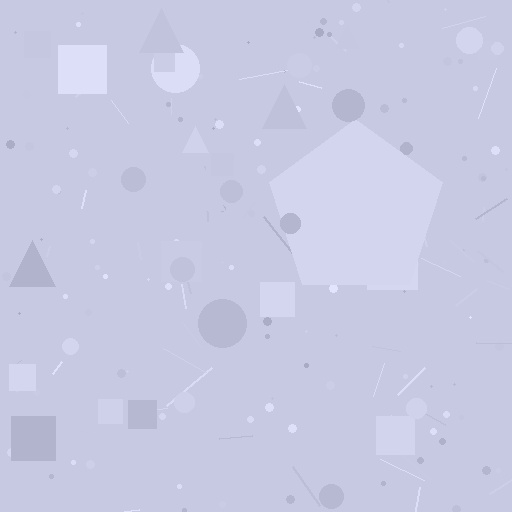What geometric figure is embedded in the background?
A pentagon is embedded in the background.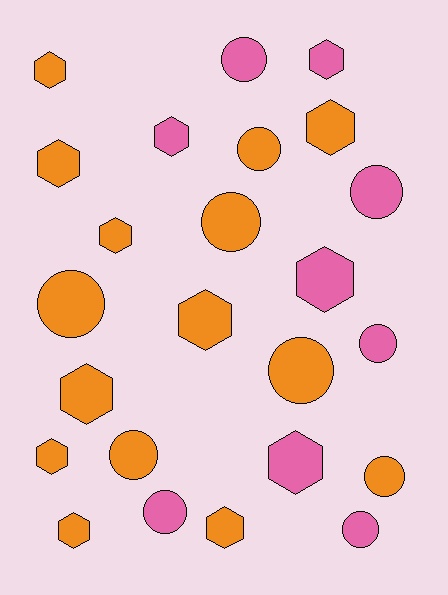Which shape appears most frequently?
Hexagon, with 13 objects.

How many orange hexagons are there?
There are 9 orange hexagons.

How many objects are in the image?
There are 24 objects.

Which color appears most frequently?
Orange, with 15 objects.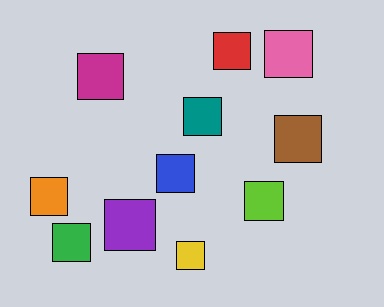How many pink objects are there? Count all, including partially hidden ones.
There is 1 pink object.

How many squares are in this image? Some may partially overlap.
There are 11 squares.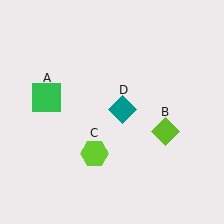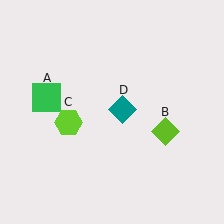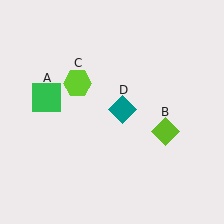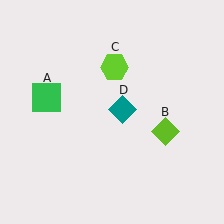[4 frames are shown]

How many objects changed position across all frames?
1 object changed position: lime hexagon (object C).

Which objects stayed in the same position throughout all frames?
Green square (object A) and lime diamond (object B) and teal diamond (object D) remained stationary.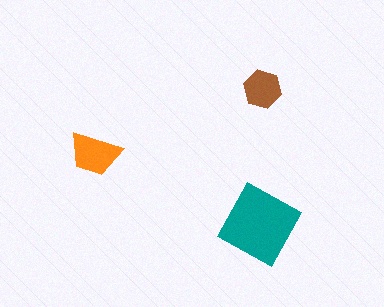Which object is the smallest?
The brown hexagon.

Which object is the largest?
The teal square.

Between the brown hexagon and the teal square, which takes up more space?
The teal square.